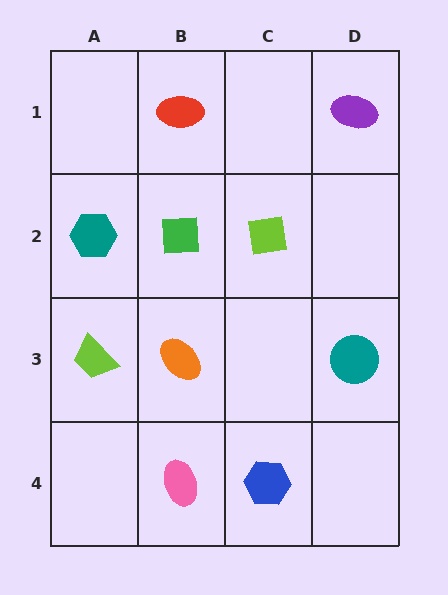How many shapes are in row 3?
3 shapes.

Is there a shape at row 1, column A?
No, that cell is empty.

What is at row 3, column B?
An orange ellipse.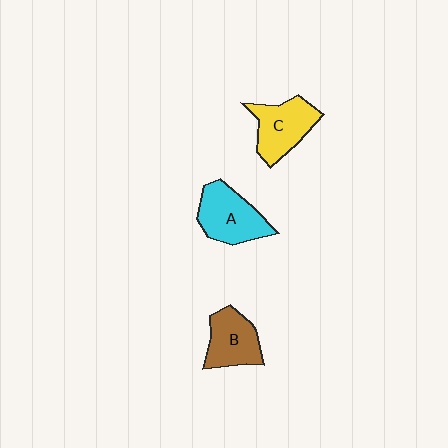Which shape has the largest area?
Shape A (cyan).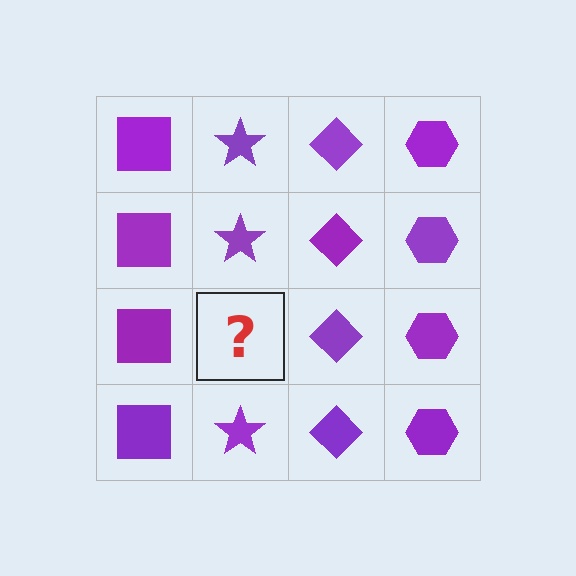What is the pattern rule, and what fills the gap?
The rule is that each column has a consistent shape. The gap should be filled with a purple star.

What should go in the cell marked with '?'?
The missing cell should contain a purple star.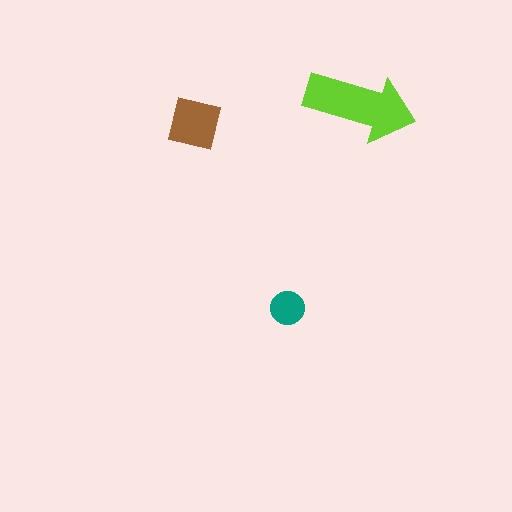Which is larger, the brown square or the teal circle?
The brown square.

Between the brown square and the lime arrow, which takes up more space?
The lime arrow.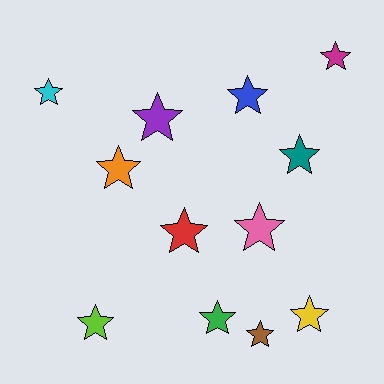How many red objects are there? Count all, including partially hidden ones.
There is 1 red object.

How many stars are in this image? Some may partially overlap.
There are 12 stars.